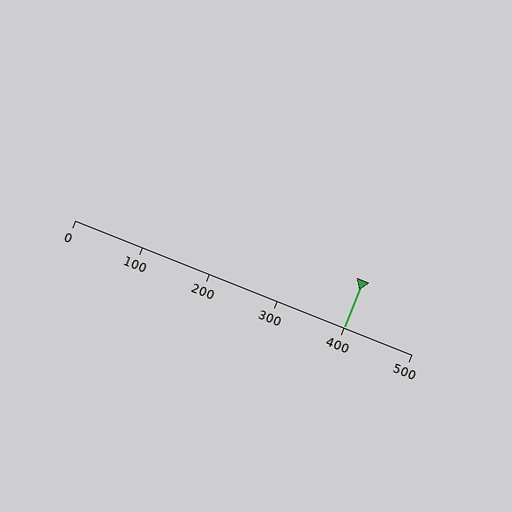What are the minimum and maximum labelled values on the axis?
The axis runs from 0 to 500.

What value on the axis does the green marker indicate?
The marker indicates approximately 400.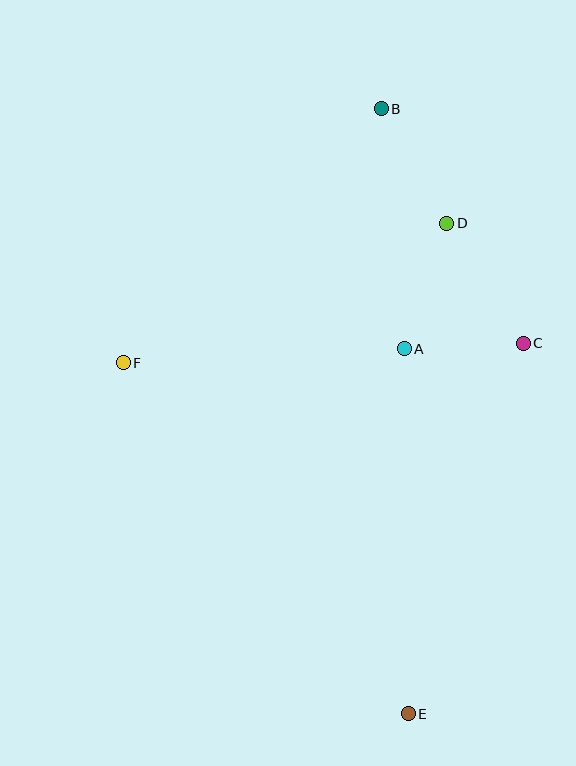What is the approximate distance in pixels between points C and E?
The distance between C and E is approximately 388 pixels.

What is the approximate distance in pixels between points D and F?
The distance between D and F is approximately 353 pixels.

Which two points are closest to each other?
Points A and C are closest to each other.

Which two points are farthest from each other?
Points B and E are farthest from each other.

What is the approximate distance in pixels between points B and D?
The distance between B and D is approximately 132 pixels.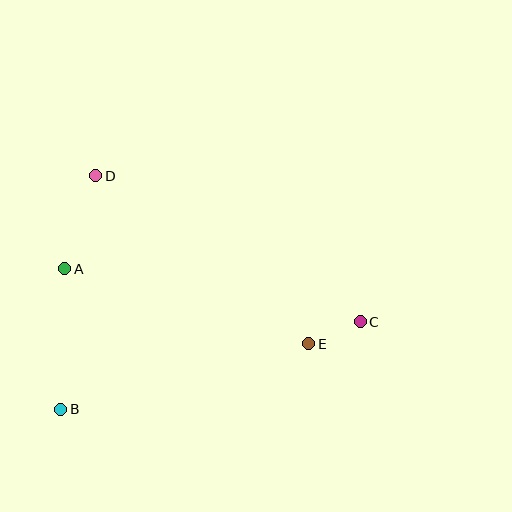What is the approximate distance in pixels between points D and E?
The distance between D and E is approximately 272 pixels.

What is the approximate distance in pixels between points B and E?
The distance between B and E is approximately 256 pixels.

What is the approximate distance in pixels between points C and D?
The distance between C and D is approximately 302 pixels.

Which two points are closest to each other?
Points C and E are closest to each other.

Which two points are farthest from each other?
Points B and C are farthest from each other.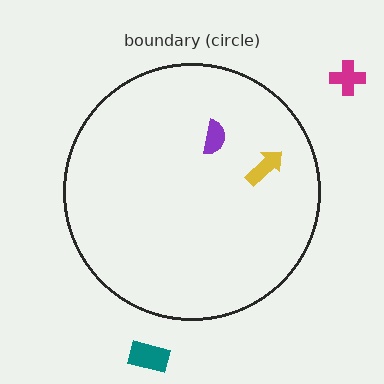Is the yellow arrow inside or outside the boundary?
Inside.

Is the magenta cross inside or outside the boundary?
Outside.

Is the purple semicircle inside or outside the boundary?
Inside.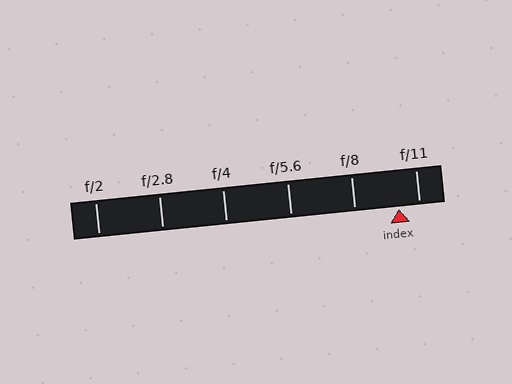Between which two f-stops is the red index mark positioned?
The index mark is between f/8 and f/11.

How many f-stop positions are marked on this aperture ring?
There are 6 f-stop positions marked.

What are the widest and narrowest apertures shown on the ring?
The widest aperture shown is f/2 and the narrowest is f/11.